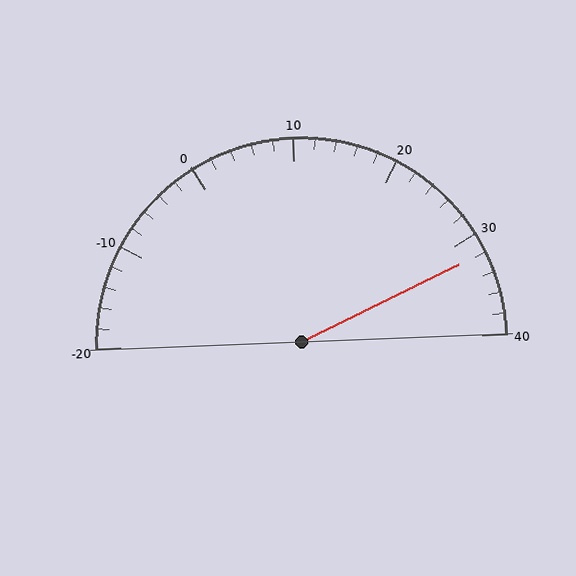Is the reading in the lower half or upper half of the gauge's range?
The reading is in the upper half of the range (-20 to 40).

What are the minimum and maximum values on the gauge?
The gauge ranges from -20 to 40.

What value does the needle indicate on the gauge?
The needle indicates approximately 32.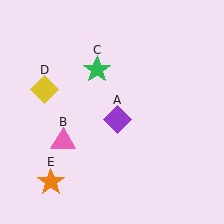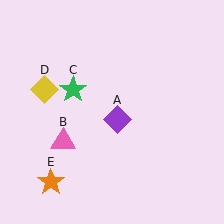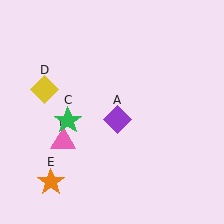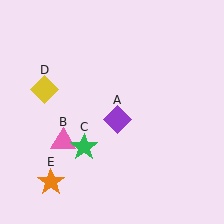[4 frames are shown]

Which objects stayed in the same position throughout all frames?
Purple diamond (object A) and pink triangle (object B) and yellow diamond (object D) and orange star (object E) remained stationary.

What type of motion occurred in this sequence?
The green star (object C) rotated counterclockwise around the center of the scene.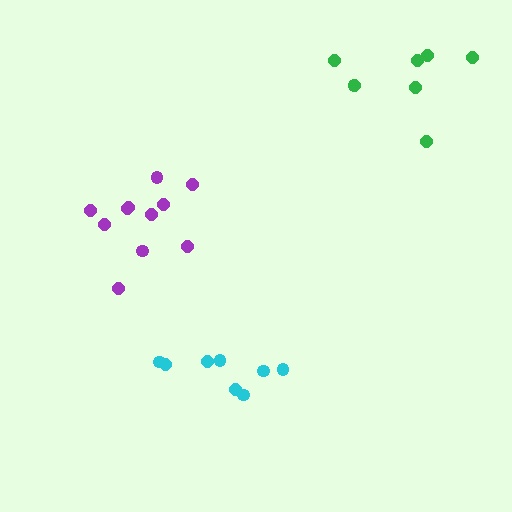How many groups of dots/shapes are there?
There are 3 groups.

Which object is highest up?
The green cluster is topmost.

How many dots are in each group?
Group 1: 8 dots, Group 2: 11 dots, Group 3: 8 dots (27 total).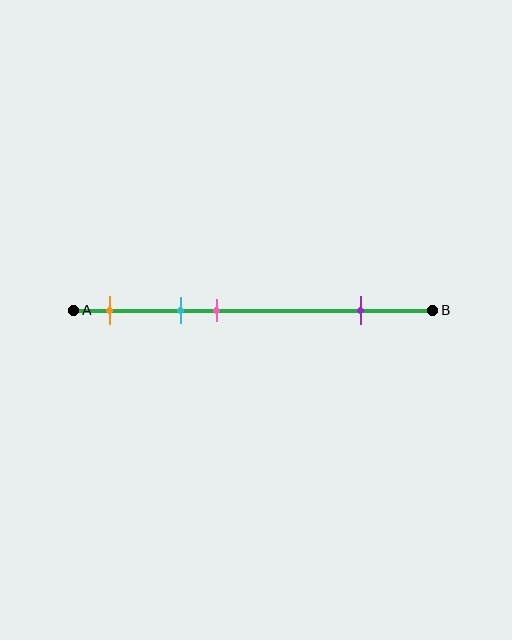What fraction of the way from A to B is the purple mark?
The purple mark is approximately 80% (0.8) of the way from A to B.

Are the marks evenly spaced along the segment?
No, the marks are not evenly spaced.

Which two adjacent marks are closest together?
The cyan and pink marks are the closest adjacent pair.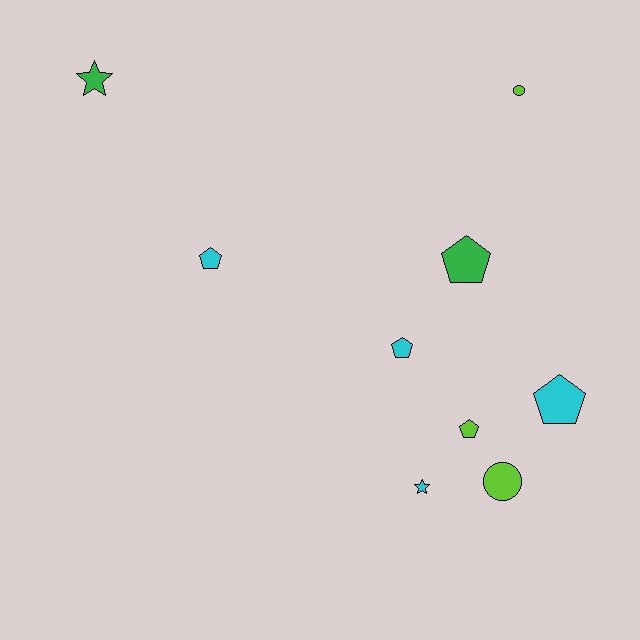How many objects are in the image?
There are 9 objects.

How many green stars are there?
There is 1 green star.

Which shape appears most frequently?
Pentagon, with 5 objects.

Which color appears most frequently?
Cyan, with 4 objects.